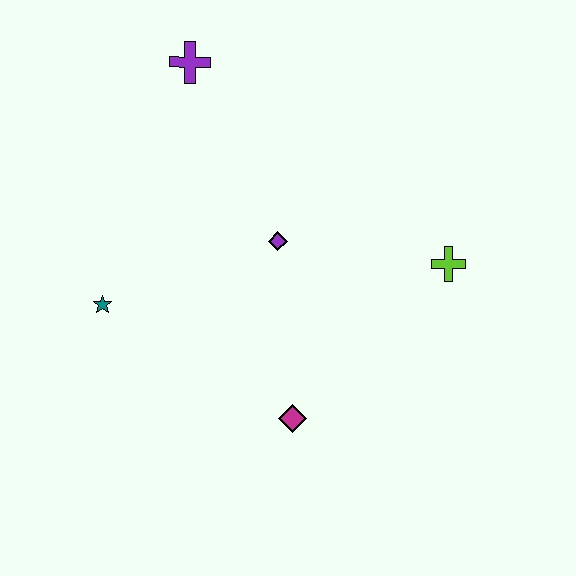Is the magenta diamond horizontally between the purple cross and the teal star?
No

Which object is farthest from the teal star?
The lime cross is farthest from the teal star.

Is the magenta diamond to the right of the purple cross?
Yes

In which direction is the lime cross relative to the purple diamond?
The lime cross is to the right of the purple diamond.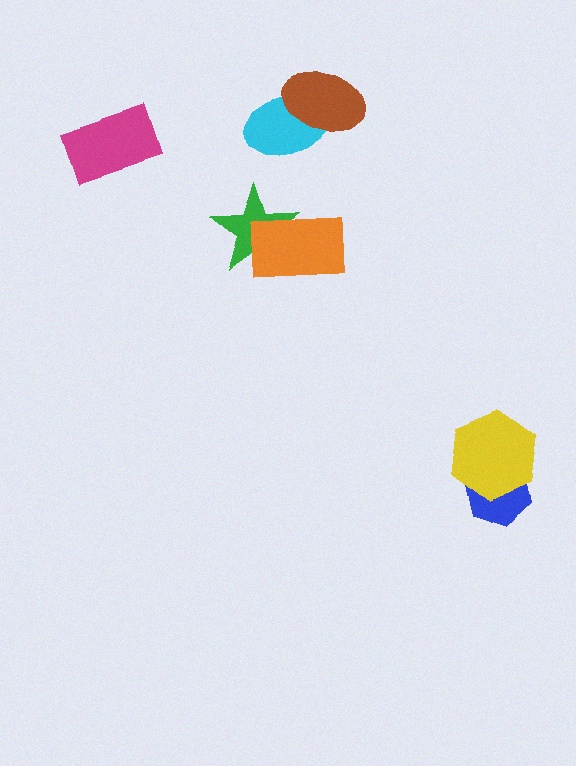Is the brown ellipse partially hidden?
No, no other shape covers it.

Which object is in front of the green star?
The orange rectangle is in front of the green star.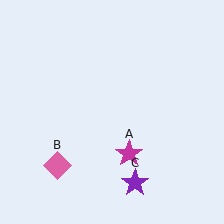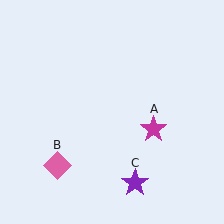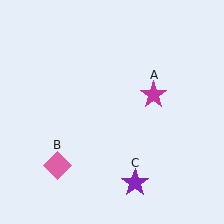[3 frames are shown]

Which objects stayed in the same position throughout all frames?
Pink diamond (object B) and purple star (object C) remained stationary.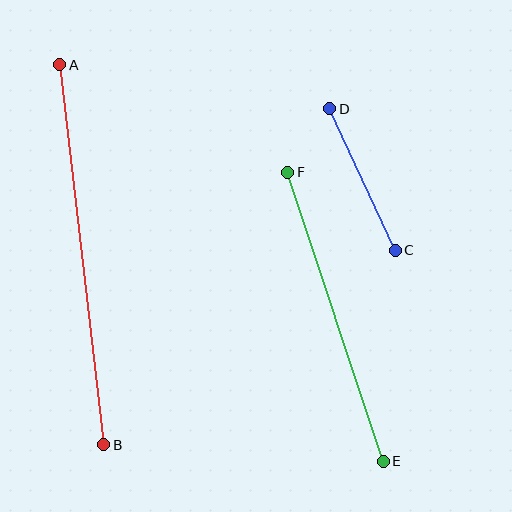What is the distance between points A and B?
The distance is approximately 382 pixels.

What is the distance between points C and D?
The distance is approximately 156 pixels.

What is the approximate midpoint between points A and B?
The midpoint is at approximately (82, 255) pixels.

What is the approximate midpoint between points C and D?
The midpoint is at approximately (362, 179) pixels.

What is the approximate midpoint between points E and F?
The midpoint is at approximately (336, 317) pixels.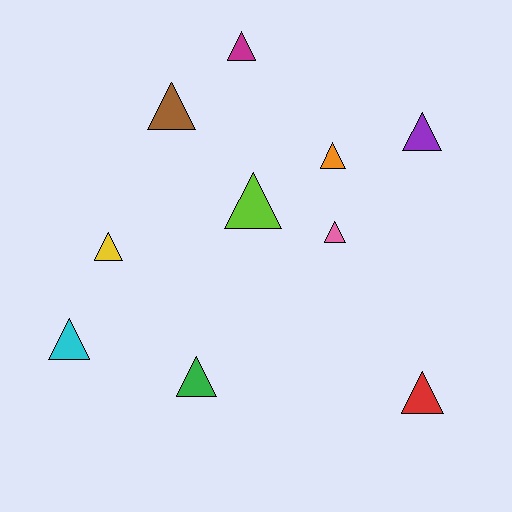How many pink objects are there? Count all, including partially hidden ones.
There is 1 pink object.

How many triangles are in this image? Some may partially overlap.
There are 10 triangles.